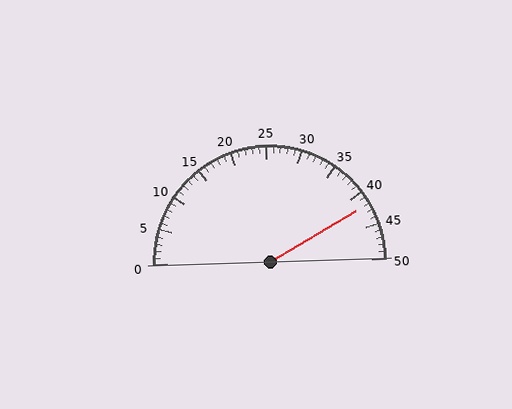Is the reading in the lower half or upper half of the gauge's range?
The reading is in the upper half of the range (0 to 50).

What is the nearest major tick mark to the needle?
The nearest major tick mark is 40.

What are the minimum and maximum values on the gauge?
The gauge ranges from 0 to 50.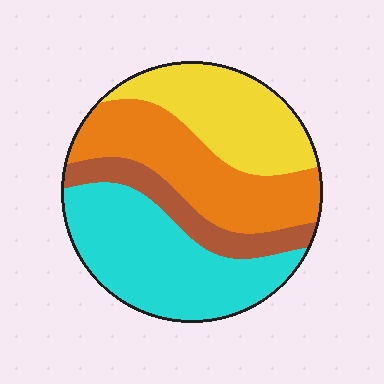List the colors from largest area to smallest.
From largest to smallest: cyan, orange, yellow, brown.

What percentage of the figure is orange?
Orange covers about 30% of the figure.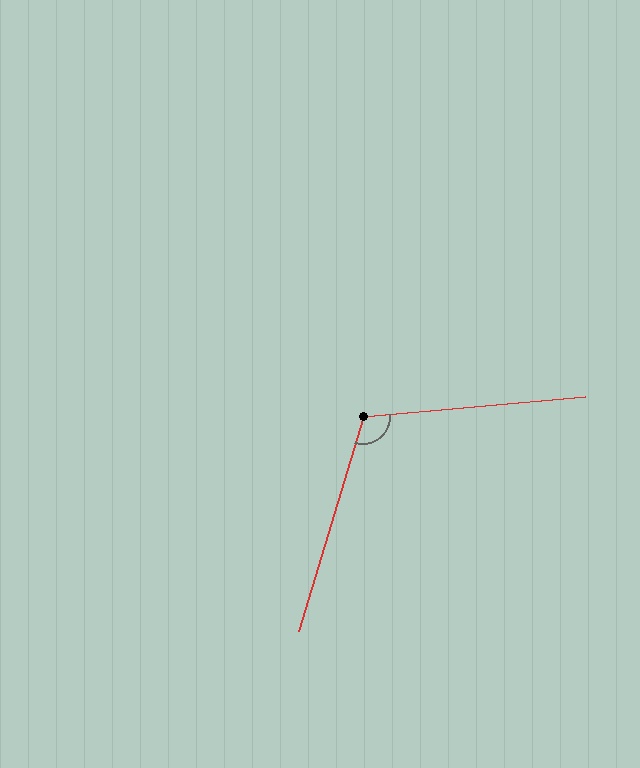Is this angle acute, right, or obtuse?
It is obtuse.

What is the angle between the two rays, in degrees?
Approximately 112 degrees.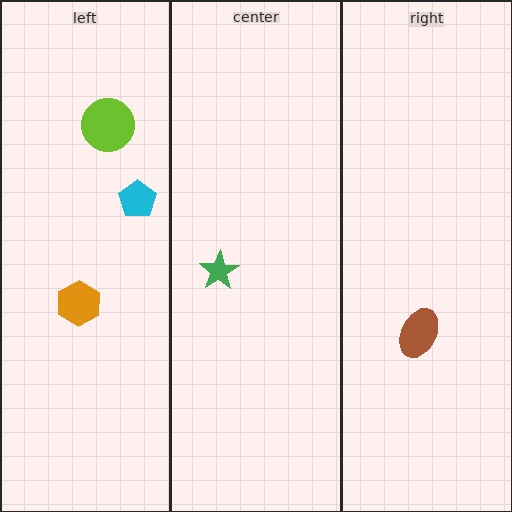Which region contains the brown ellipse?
The right region.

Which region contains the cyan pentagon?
The left region.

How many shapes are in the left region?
3.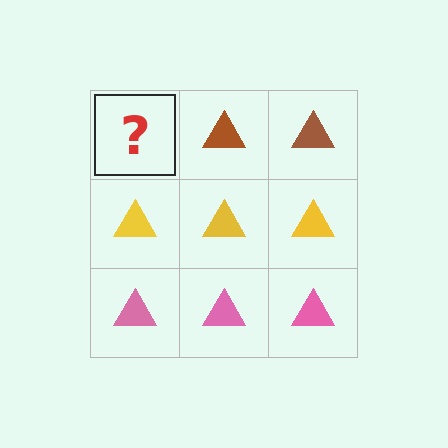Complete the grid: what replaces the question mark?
The question mark should be replaced with a brown triangle.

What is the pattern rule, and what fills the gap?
The rule is that each row has a consistent color. The gap should be filled with a brown triangle.